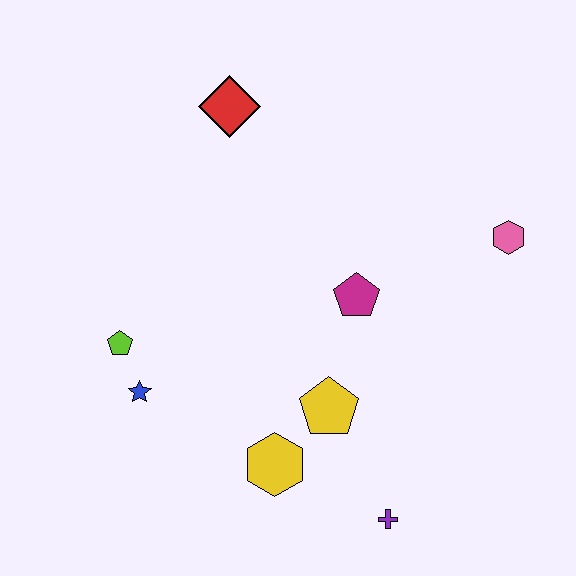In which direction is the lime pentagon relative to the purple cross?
The lime pentagon is to the left of the purple cross.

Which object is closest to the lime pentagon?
The blue star is closest to the lime pentagon.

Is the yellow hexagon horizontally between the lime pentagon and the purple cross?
Yes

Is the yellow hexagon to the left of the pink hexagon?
Yes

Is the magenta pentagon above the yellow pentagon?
Yes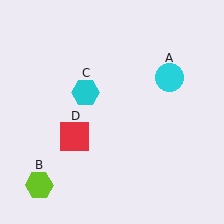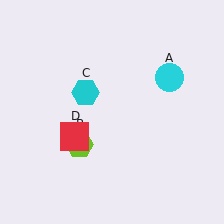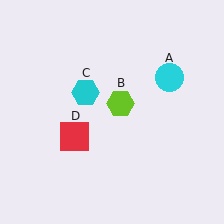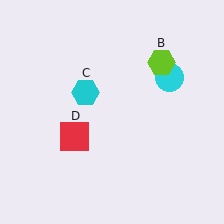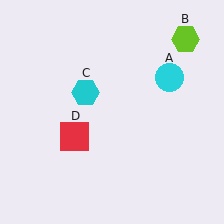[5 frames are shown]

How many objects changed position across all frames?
1 object changed position: lime hexagon (object B).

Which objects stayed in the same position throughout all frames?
Cyan circle (object A) and cyan hexagon (object C) and red square (object D) remained stationary.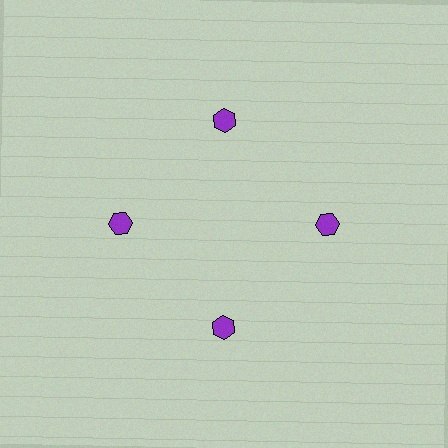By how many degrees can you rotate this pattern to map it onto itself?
The pattern maps onto itself every 90 degrees of rotation.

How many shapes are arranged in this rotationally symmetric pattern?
There are 4 shapes, arranged in 4 groups of 1.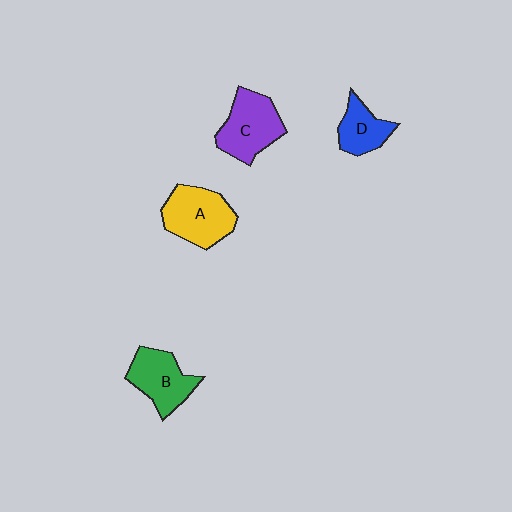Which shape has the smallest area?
Shape D (blue).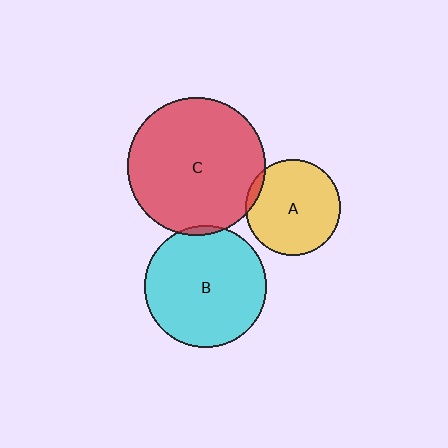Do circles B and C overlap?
Yes.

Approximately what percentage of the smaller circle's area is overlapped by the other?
Approximately 5%.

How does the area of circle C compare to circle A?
Approximately 2.1 times.